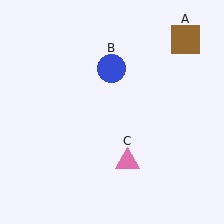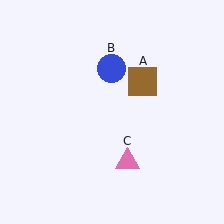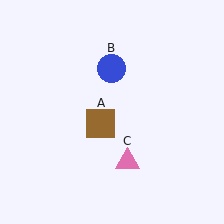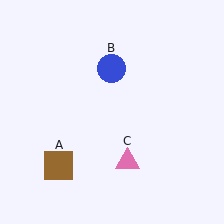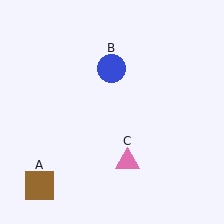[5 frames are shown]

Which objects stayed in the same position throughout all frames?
Blue circle (object B) and pink triangle (object C) remained stationary.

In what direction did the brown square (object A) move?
The brown square (object A) moved down and to the left.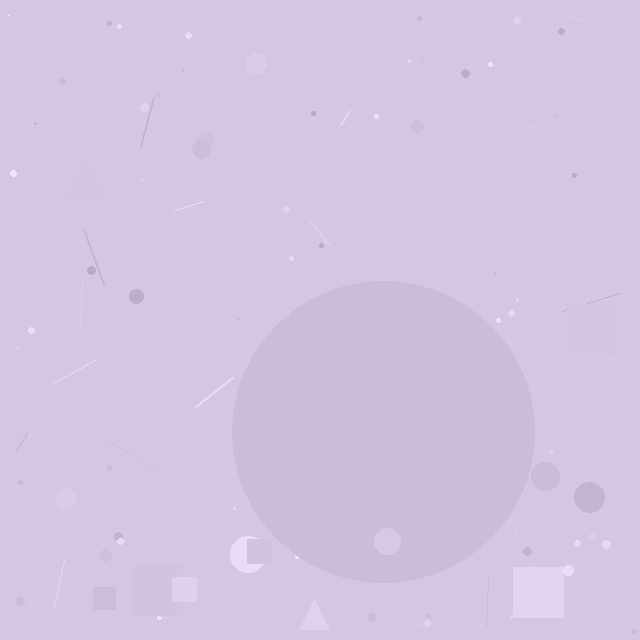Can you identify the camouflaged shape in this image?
The camouflaged shape is a circle.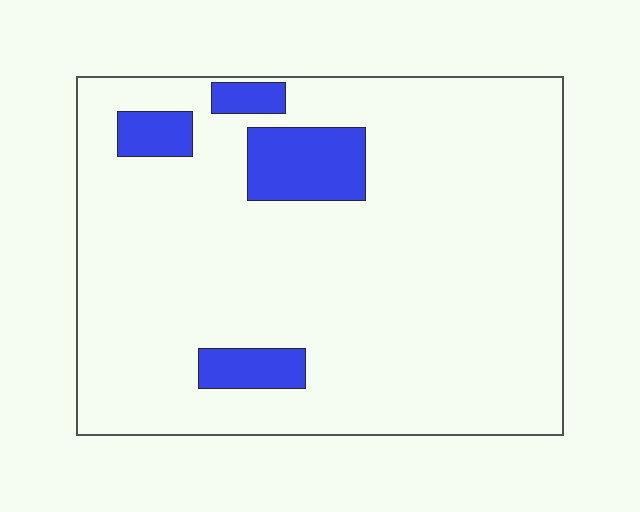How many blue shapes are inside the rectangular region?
4.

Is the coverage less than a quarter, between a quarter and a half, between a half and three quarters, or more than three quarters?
Less than a quarter.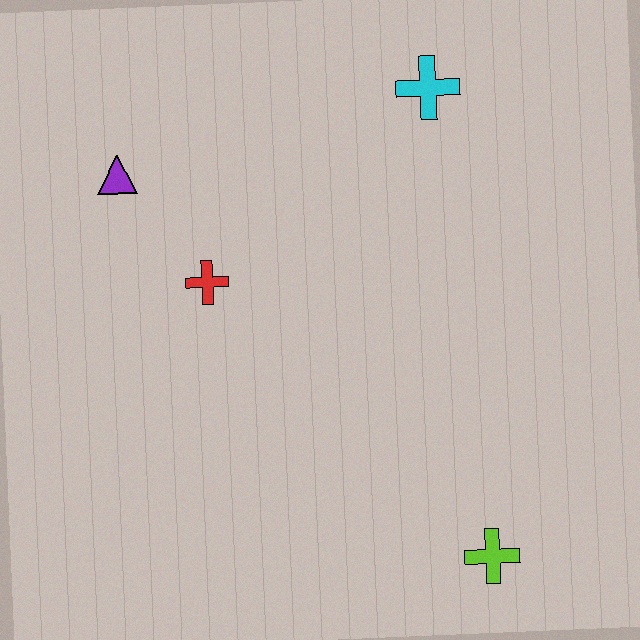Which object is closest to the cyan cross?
The red cross is closest to the cyan cross.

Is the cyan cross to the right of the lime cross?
No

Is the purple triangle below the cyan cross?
Yes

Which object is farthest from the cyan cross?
The lime cross is farthest from the cyan cross.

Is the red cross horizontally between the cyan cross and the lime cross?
No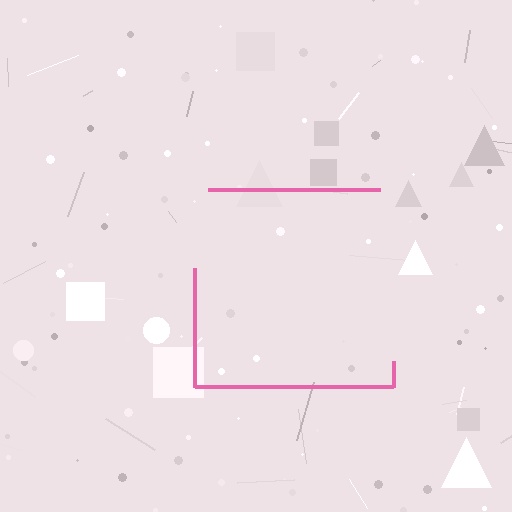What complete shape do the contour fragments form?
The contour fragments form a square.